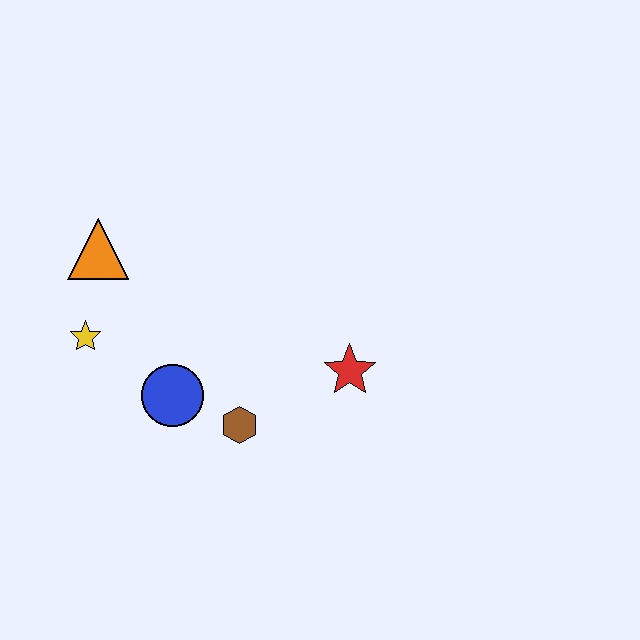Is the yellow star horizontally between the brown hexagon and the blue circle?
No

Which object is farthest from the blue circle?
The red star is farthest from the blue circle.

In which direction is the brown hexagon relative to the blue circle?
The brown hexagon is to the right of the blue circle.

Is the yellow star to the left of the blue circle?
Yes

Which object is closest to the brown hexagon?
The blue circle is closest to the brown hexagon.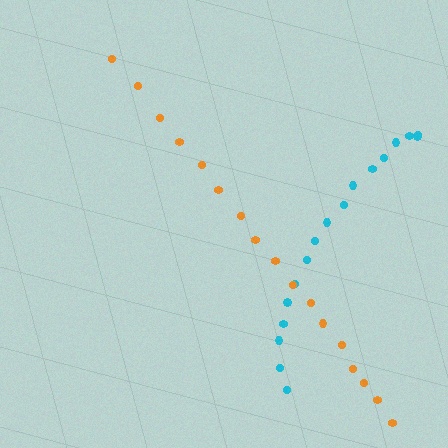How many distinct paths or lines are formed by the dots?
There are 2 distinct paths.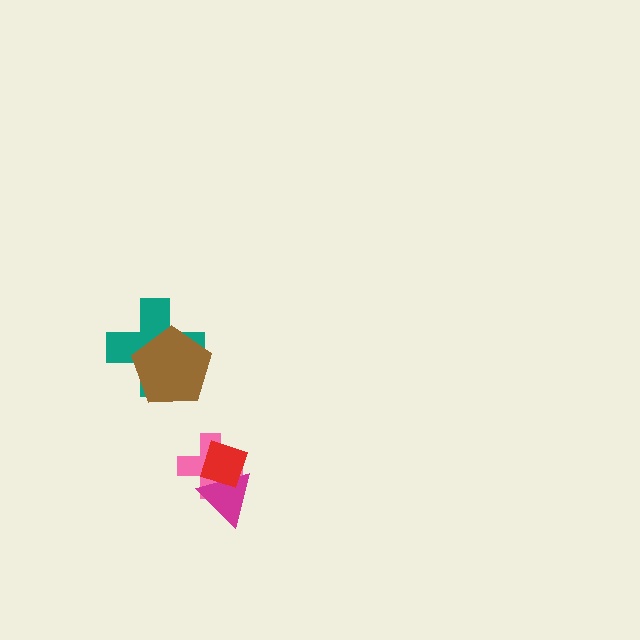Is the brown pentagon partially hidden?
No, no other shape covers it.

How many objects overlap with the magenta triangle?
2 objects overlap with the magenta triangle.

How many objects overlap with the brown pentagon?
1 object overlaps with the brown pentagon.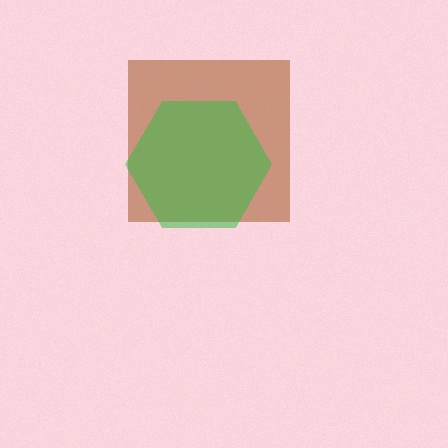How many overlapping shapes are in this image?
There are 2 overlapping shapes in the image.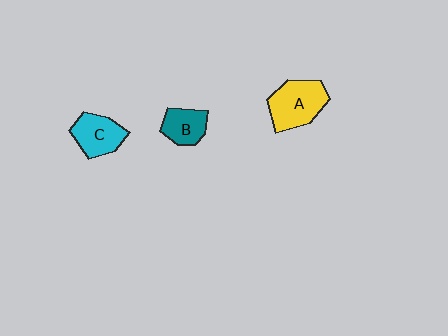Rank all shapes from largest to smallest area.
From largest to smallest: A (yellow), C (cyan), B (teal).